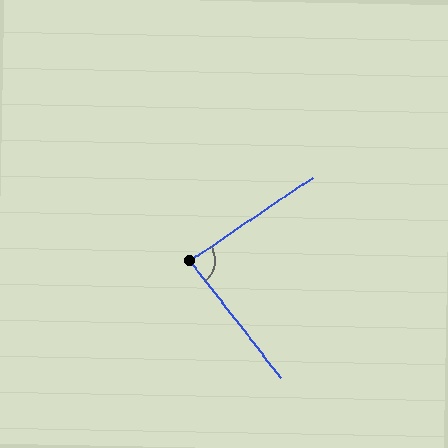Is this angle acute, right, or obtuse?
It is approximately a right angle.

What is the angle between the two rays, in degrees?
Approximately 87 degrees.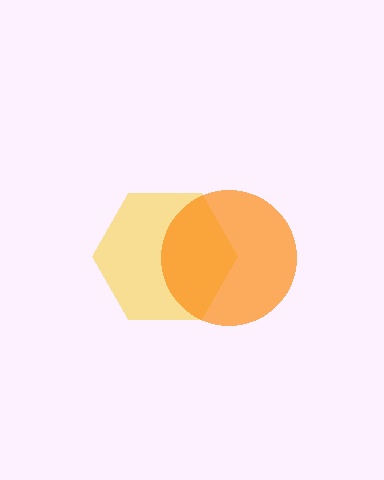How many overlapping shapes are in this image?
There are 2 overlapping shapes in the image.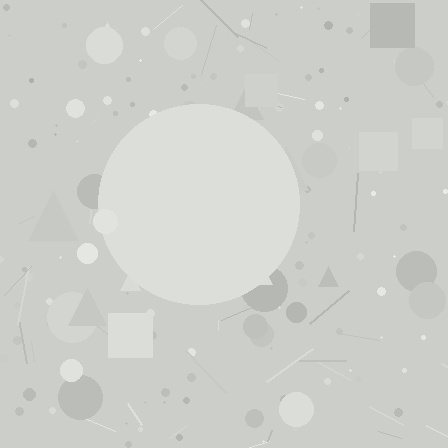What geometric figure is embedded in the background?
A circle is embedded in the background.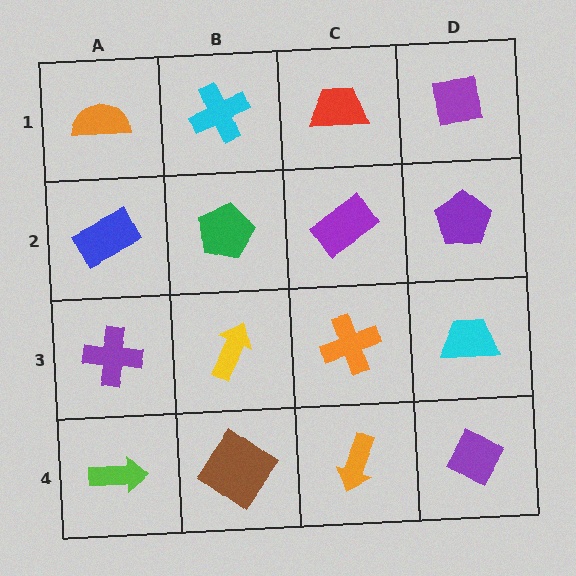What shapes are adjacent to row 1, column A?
A blue rectangle (row 2, column A), a cyan cross (row 1, column B).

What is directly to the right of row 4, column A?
A brown diamond.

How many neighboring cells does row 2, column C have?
4.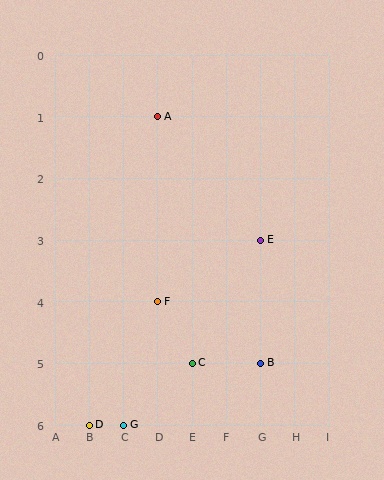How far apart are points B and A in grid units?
Points B and A are 3 columns and 4 rows apart (about 5.0 grid units diagonally).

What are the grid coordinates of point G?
Point G is at grid coordinates (C, 6).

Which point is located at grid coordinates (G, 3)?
Point E is at (G, 3).